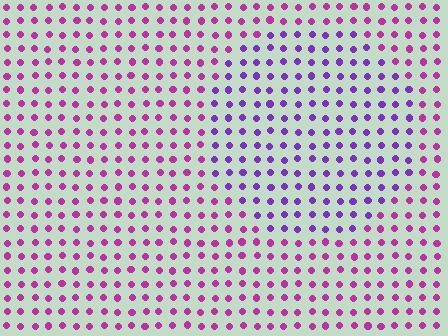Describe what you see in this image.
The image is filled with small magenta elements in a uniform arrangement. A circle-shaped region is visible where the elements are tinted to a slightly different hue, forming a subtle color boundary.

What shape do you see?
I see a circle.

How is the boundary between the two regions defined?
The boundary is defined purely by a slight shift in hue (about 38 degrees). Spacing, size, and orientation are identical on both sides.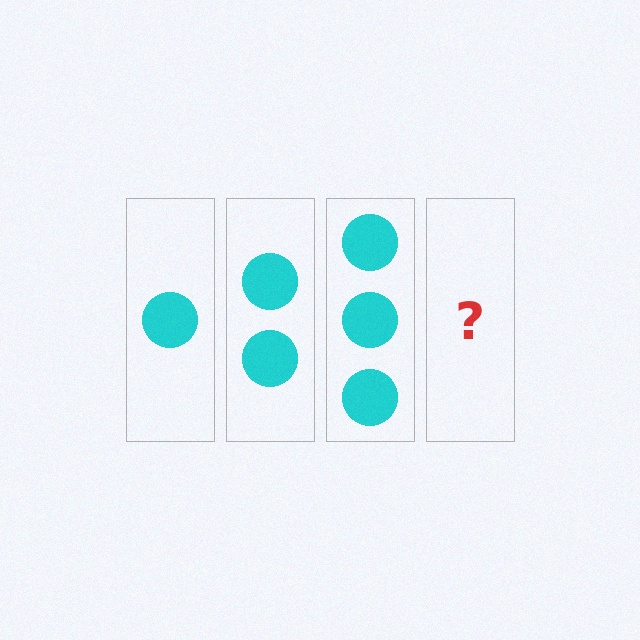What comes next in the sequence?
The next element should be 4 circles.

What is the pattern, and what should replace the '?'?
The pattern is that each step adds one more circle. The '?' should be 4 circles.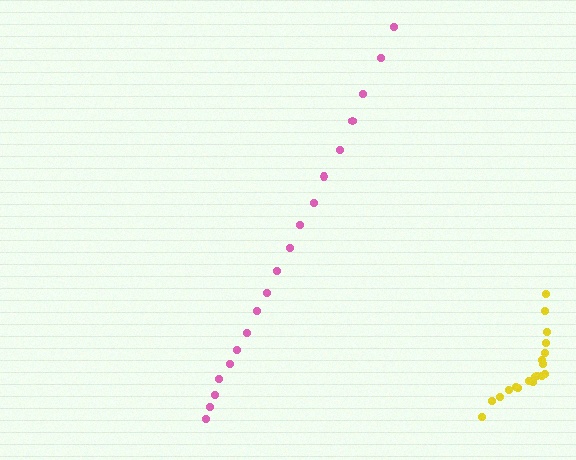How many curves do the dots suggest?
There are 2 distinct paths.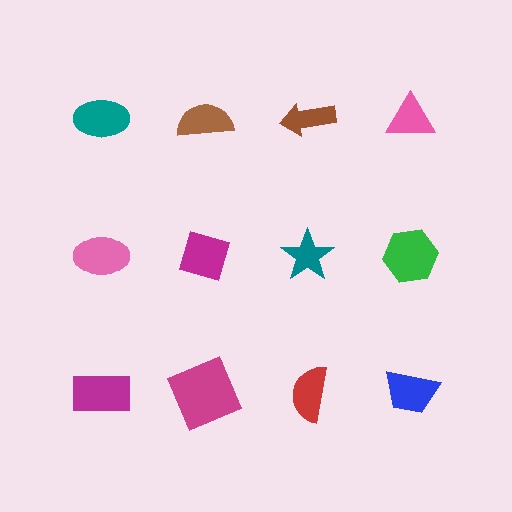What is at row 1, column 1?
A teal ellipse.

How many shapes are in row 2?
4 shapes.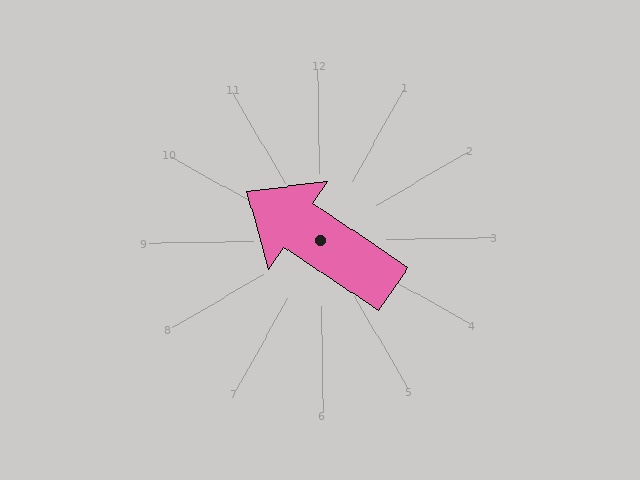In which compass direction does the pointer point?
Northwest.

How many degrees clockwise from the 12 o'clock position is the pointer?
Approximately 304 degrees.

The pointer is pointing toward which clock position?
Roughly 10 o'clock.